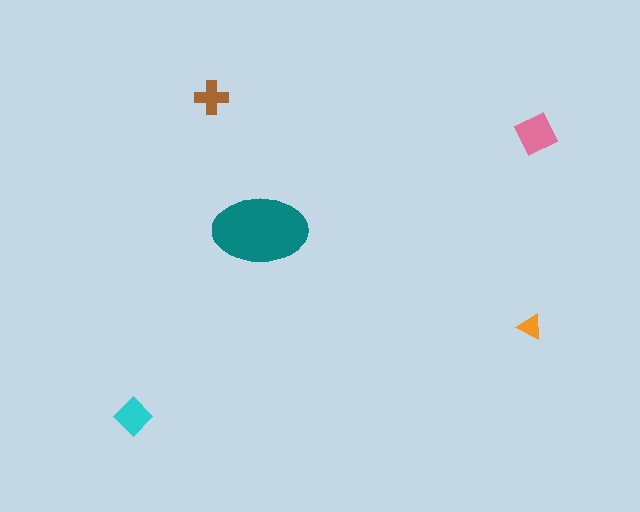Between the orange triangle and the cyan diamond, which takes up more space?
The cyan diamond.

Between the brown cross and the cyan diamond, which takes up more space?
The cyan diamond.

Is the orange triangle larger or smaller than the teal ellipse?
Smaller.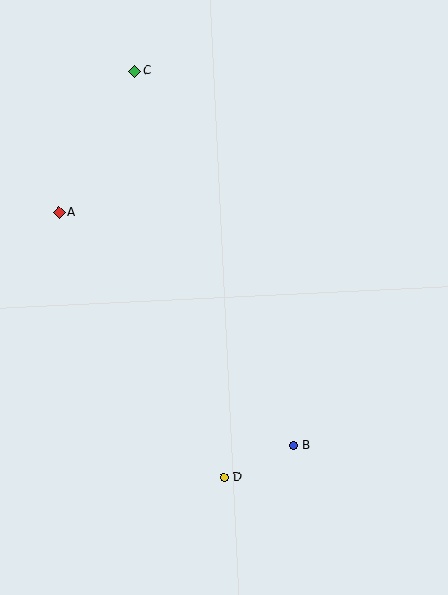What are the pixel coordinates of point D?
Point D is at (224, 477).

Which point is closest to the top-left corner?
Point C is closest to the top-left corner.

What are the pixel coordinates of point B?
Point B is at (294, 445).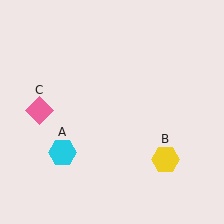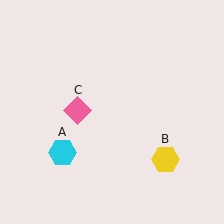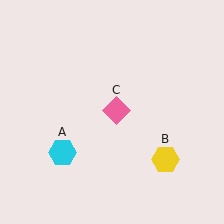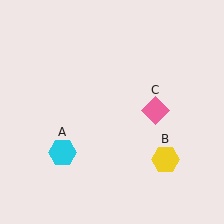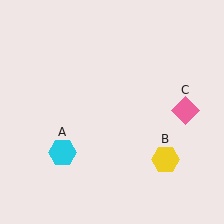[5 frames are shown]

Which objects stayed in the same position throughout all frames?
Cyan hexagon (object A) and yellow hexagon (object B) remained stationary.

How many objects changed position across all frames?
1 object changed position: pink diamond (object C).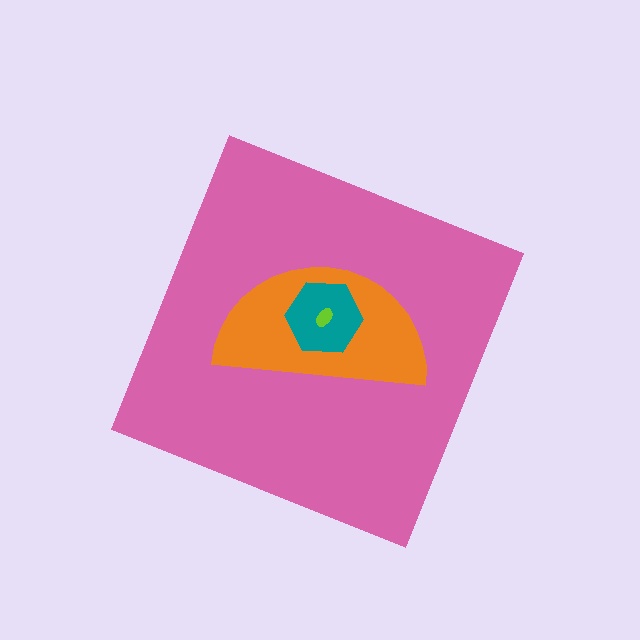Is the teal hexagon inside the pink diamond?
Yes.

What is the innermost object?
The lime ellipse.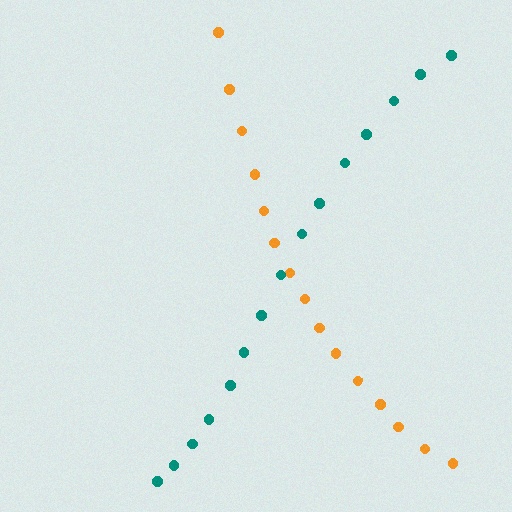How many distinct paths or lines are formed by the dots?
There are 2 distinct paths.